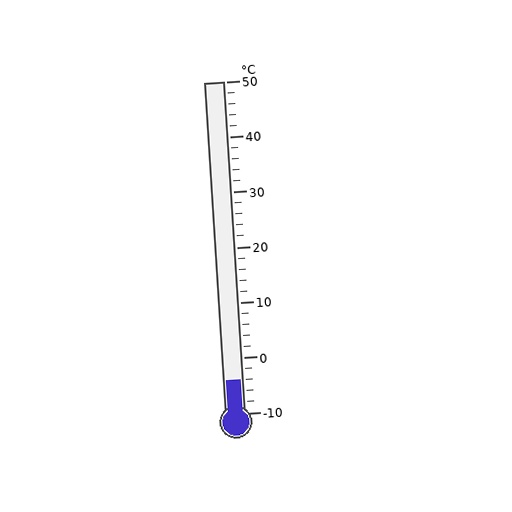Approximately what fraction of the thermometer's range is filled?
The thermometer is filled to approximately 10% of its range.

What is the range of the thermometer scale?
The thermometer scale ranges from -10°C to 50°C.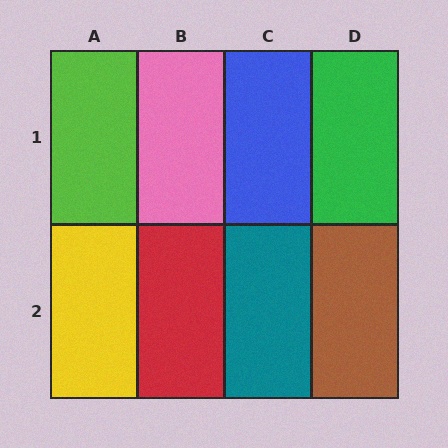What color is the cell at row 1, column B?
Pink.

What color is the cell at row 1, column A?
Lime.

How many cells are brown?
1 cell is brown.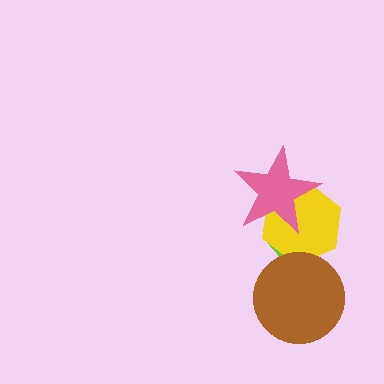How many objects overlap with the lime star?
3 objects overlap with the lime star.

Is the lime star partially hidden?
Yes, it is partially covered by another shape.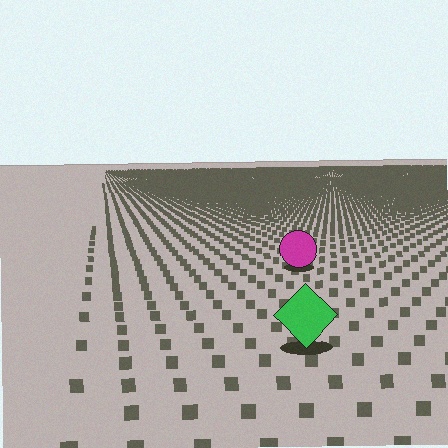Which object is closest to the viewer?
The green diamond is closest. The texture marks near it are larger and more spread out.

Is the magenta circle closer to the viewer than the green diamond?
No. The green diamond is closer — you can tell from the texture gradient: the ground texture is coarser near it.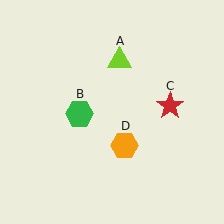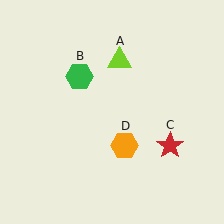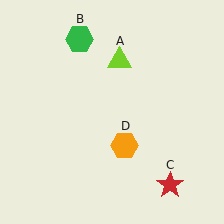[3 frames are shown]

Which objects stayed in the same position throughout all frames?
Lime triangle (object A) and orange hexagon (object D) remained stationary.